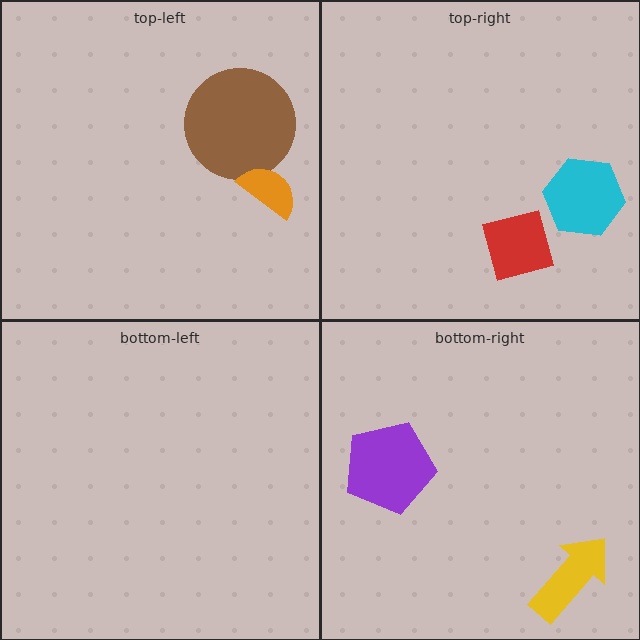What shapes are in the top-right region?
The red square, the cyan hexagon.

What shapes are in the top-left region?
The brown circle, the orange semicircle.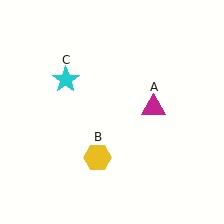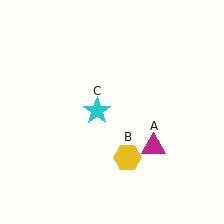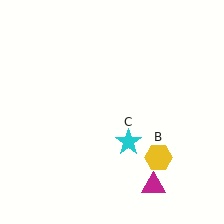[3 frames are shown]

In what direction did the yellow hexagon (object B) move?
The yellow hexagon (object B) moved right.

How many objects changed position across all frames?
3 objects changed position: magenta triangle (object A), yellow hexagon (object B), cyan star (object C).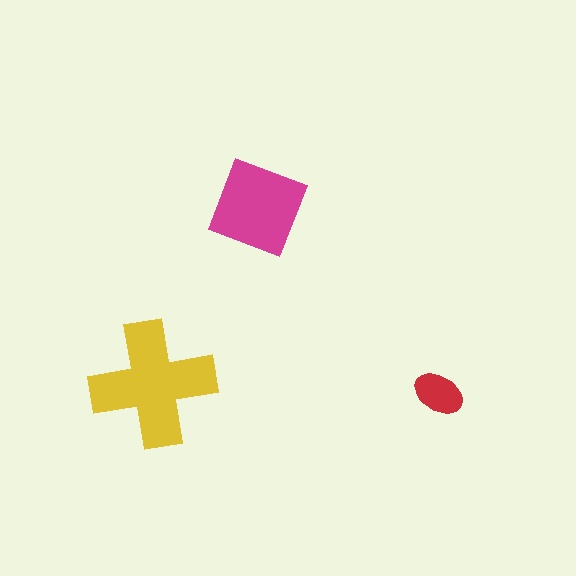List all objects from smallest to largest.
The red ellipse, the magenta square, the yellow cross.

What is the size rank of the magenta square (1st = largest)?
2nd.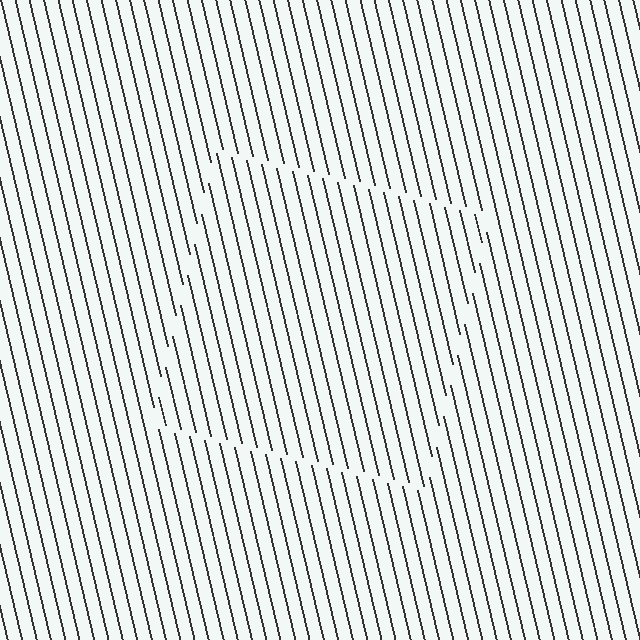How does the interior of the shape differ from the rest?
The interior of the shape contains the same grating, shifted by half a period — the contour is defined by the phase discontinuity where line-ends from the inner and outer gratings abut.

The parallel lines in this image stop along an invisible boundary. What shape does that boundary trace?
An illusory square. The interior of the shape contains the same grating, shifted by half a period — the contour is defined by the phase discontinuity where line-ends from the inner and outer gratings abut.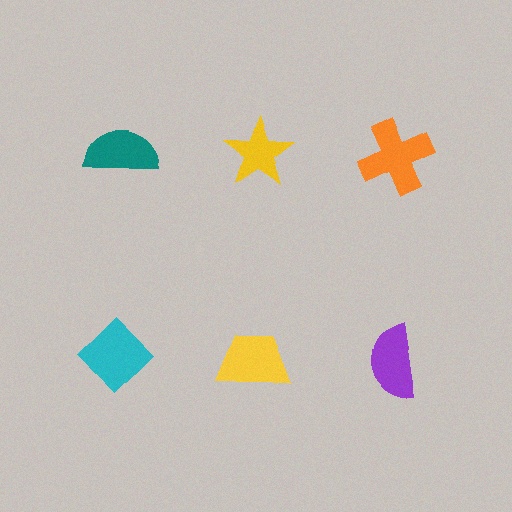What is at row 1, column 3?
An orange cross.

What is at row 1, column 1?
A teal semicircle.